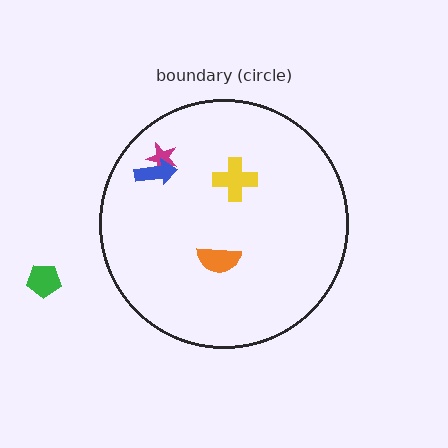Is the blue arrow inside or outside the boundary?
Inside.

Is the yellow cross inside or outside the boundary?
Inside.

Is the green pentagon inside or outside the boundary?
Outside.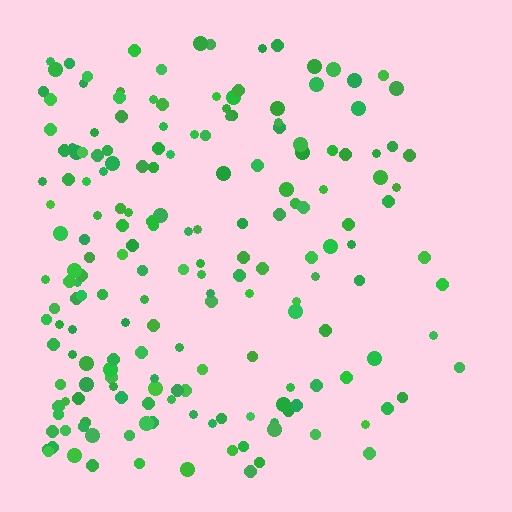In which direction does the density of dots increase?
From right to left, with the left side densest.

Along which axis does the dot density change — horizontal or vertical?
Horizontal.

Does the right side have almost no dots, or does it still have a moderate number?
Still a moderate number, just noticeably fewer than the left.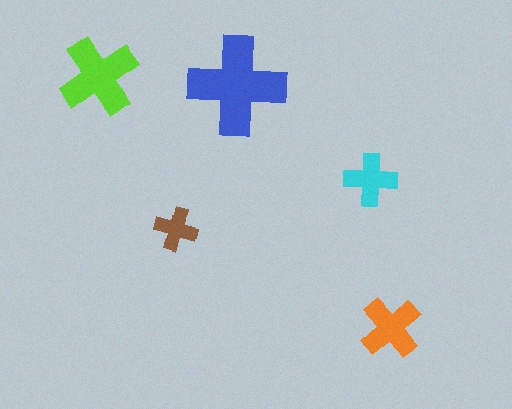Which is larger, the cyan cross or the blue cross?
The blue one.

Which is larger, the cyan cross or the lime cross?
The lime one.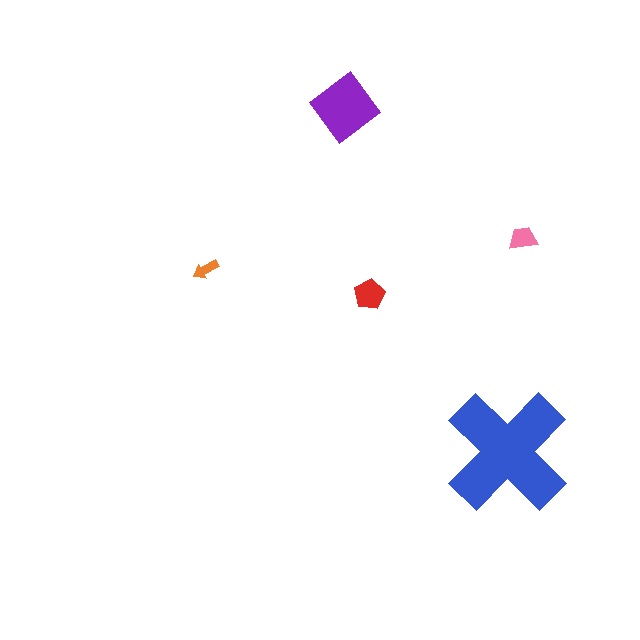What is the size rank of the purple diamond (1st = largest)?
2nd.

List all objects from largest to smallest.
The blue cross, the purple diamond, the red pentagon, the pink trapezoid, the orange arrow.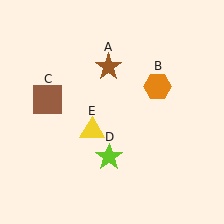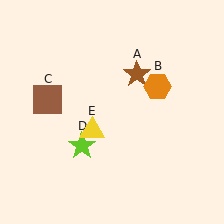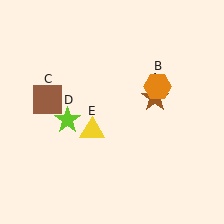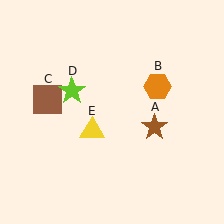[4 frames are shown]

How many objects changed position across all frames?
2 objects changed position: brown star (object A), lime star (object D).